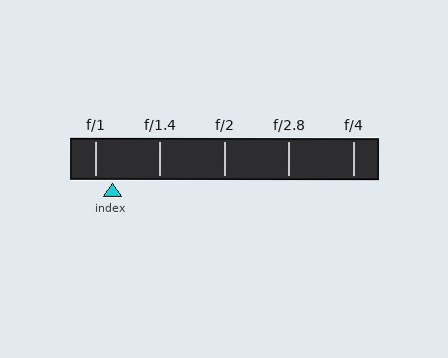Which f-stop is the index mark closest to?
The index mark is closest to f/1.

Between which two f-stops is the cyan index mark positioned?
The index mark is between f/1 and f/1.4.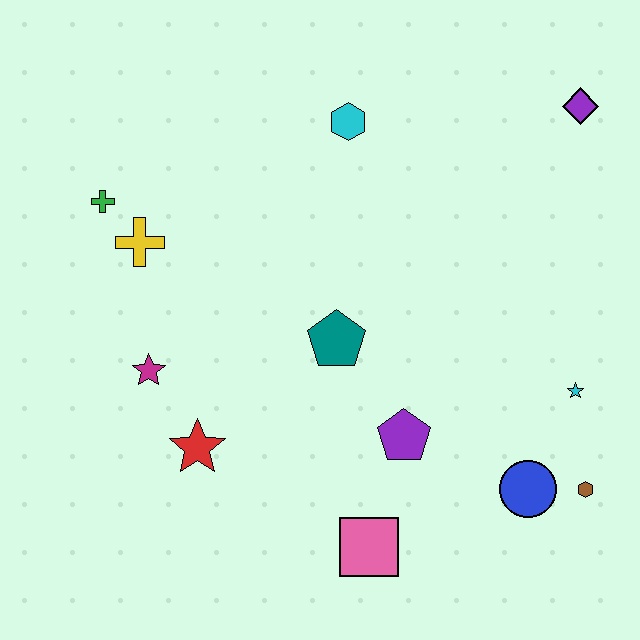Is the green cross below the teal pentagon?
No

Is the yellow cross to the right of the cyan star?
No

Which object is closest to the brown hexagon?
The blue circle is closest to the brown hexagon.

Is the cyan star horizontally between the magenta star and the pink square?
No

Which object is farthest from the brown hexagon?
The green cross is farthest from the brown hexagon.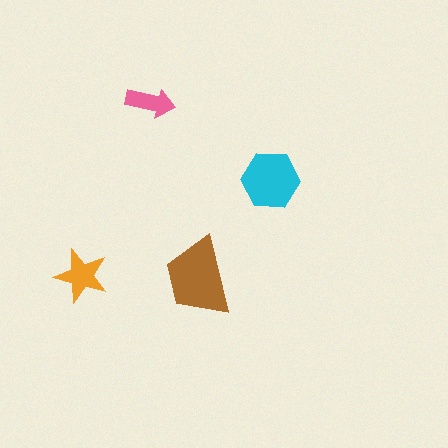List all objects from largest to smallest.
The brown trapezoid, the cyan hexagon, the orange star, the pink arrow.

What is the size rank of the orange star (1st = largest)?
3rd.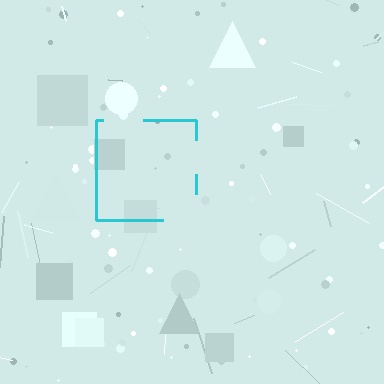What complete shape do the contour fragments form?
The contour fragments form a square.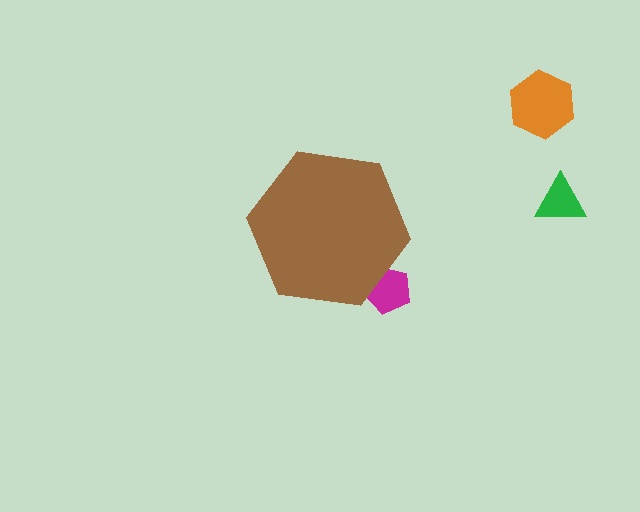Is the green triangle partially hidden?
No, the green triangle is fully visible.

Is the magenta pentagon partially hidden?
Yes, the magenta pentagon is partially hidden behind the brown hexagon.